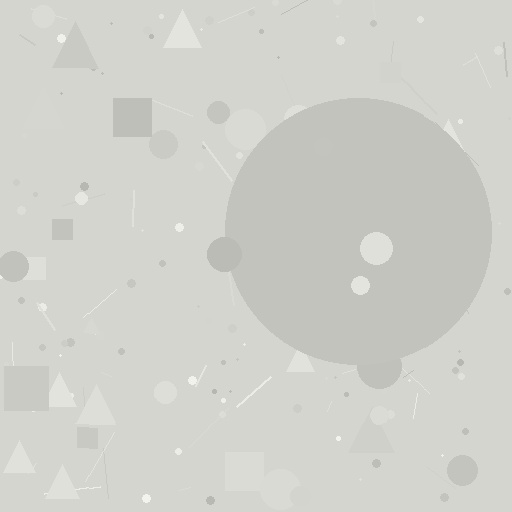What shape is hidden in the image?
A circle is hidden in the image.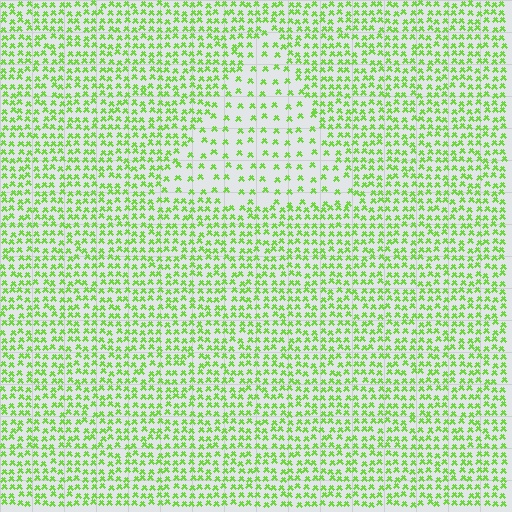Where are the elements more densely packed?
The elements are more densely packed outside the triangle boundary.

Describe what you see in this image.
The image contains small lime elements arranged at two different densities. A triangle-shaped region is visible where the elements are less densely packed than the surrounding area.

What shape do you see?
I see a triangle.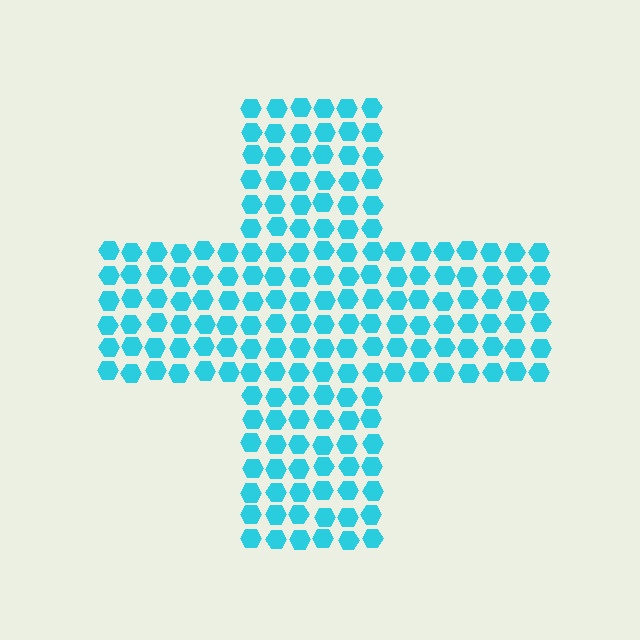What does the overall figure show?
The overall figure shows a cross.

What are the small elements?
The small elements are hexagons.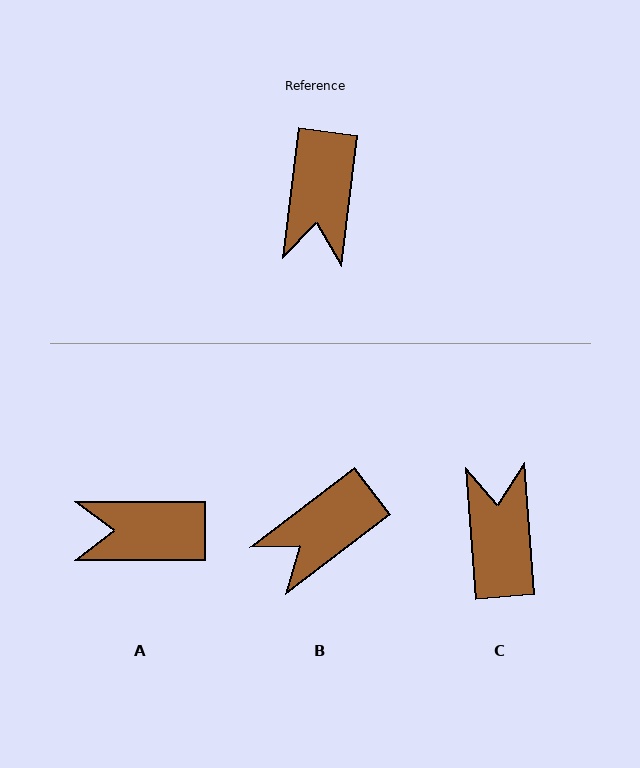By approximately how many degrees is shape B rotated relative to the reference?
Approximately 45 degrees clockwise.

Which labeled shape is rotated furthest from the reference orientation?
C, about 168 degrees away.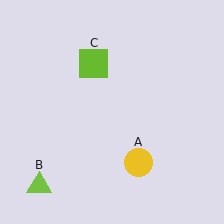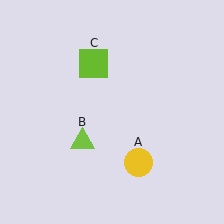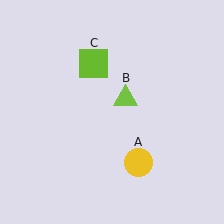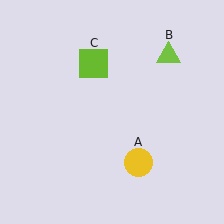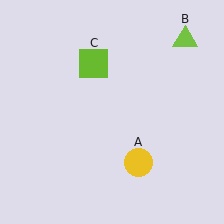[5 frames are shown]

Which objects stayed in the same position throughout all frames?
Yellow circle (object A) and lime square (object C) remained stationary.